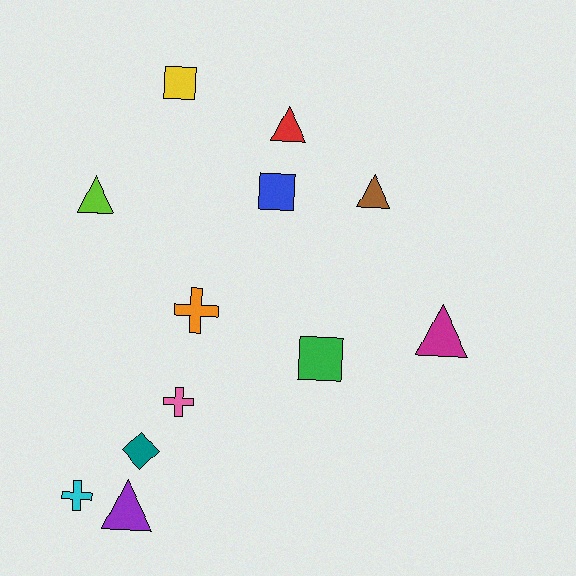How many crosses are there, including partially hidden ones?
There are 3 crosses.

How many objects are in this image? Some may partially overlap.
There are 12 objects.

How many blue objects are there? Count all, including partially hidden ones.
There is 1 blue object.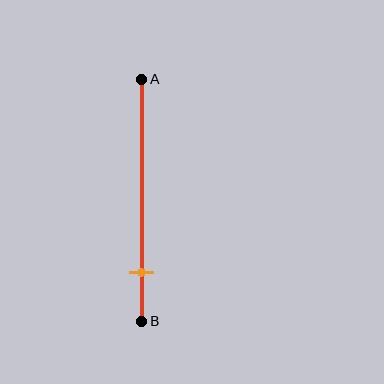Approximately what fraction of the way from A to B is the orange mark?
The orange mark is approximately 80% of the way from A to B.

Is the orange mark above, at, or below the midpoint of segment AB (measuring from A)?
The orange mark is below the midpoint of segment AB.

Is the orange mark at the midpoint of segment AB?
No, the mark is at about 80% from A, not at the 50% midpoint.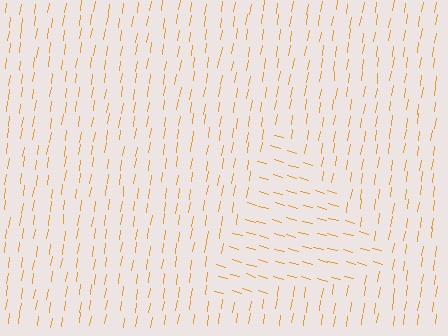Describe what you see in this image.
The image is filled with small orange line segments. A triangle region in the image has lines oriented differently from the surrounding lines, creating a visible texture boundary.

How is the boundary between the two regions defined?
The boundary is defined purely by a change in line orientation (approximately 83 degrees difference). All lines are the same color and thickness.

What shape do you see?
I see a triangle.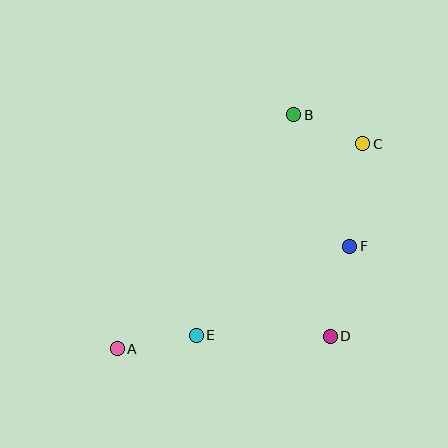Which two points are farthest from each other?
Points A and C are farthest from each other.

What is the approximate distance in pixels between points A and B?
The distance between A and B is approximately 293 pixels.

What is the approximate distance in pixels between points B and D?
The distance between B and D is approximately 225 pixels.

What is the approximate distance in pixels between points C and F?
The distance between C and F is approximately 104 pixels.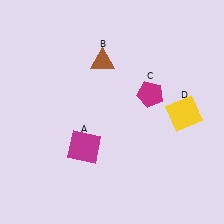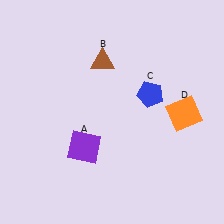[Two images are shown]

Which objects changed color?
A changed from magenta to purple. C changed from magenta to blue. D changed from yellow to orange.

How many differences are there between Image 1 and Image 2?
There are 3 differences between the two images.